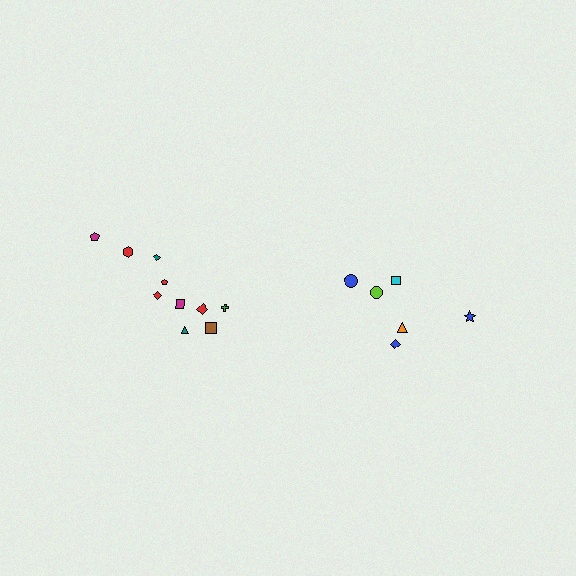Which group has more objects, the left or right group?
The left group.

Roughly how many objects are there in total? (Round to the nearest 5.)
Roughly 15 objects in total.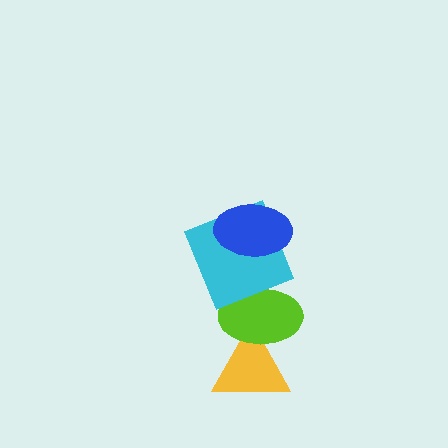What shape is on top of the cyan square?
The blue ellipse is on top of the cyan square.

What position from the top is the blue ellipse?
The blue ellipse is 1st from the top.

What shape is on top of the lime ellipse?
The cyan square is on top of the lime ellipse.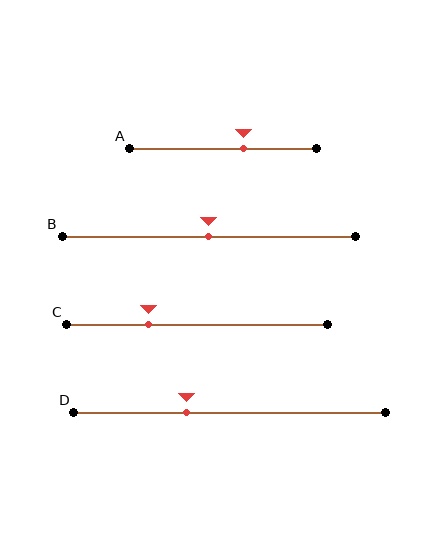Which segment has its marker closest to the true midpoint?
Segment B has its marker closest to the true midpoint.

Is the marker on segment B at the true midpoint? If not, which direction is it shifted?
Yes, the marker on segment B is at the true midpoint.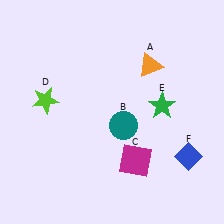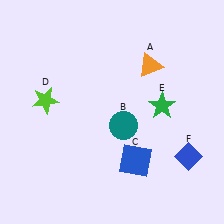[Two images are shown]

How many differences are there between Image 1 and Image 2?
There is 1 difference between the two images.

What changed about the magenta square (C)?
In Image 1, C is magenta. In Image 2, it changed to blue.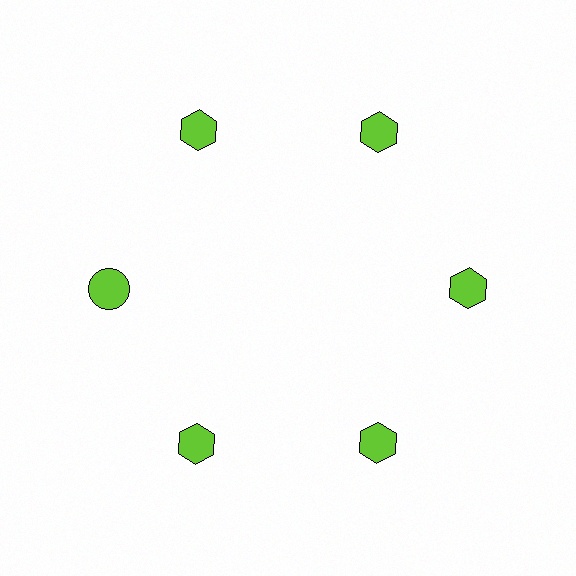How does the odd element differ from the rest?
It has a different shape: circle instead of hexagon.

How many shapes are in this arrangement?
There are 6 shapes arranged in a ring pattern.